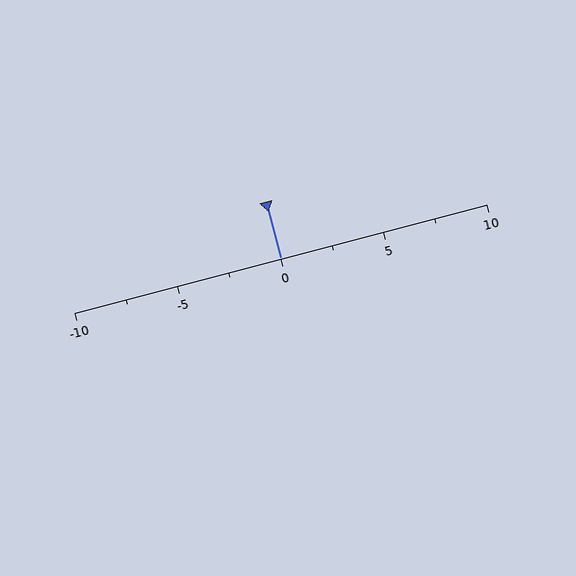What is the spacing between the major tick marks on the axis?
The major ticks are spaced 5 apart.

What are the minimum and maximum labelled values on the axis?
The axis runs from -10 to 10.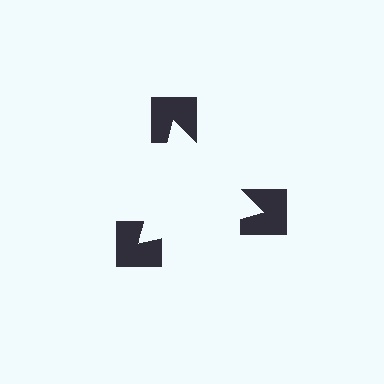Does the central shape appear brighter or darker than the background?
It typically appears slightly brighter than the background, even though no actual brightness change is drawn.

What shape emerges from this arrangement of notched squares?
An illusory triangle — its edges are inferred from the aligned wedge cuts in the notched squares, not physically drawn.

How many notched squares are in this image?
There are 3 — one at each vertex of the illusory triangle.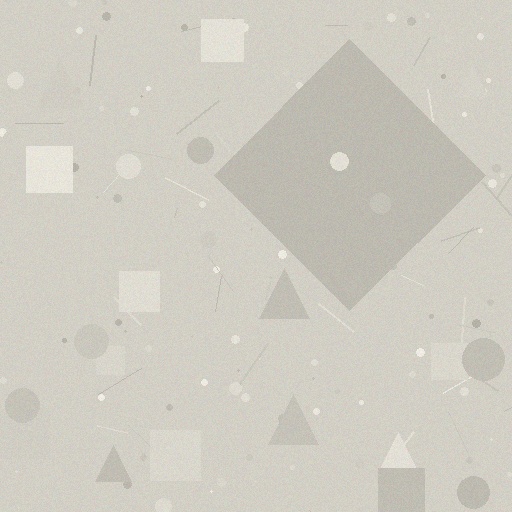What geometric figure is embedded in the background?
A diamond is embedded in the background.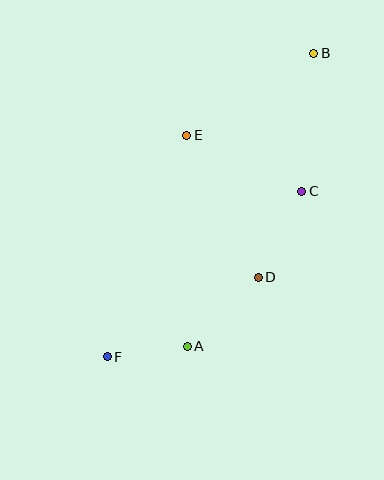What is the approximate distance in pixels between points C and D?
The distance between C and D is approximately 96 pixels.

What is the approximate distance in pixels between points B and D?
The distance between B and D is approximately 231 pixels.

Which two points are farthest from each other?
Points B and F are farthest from each other.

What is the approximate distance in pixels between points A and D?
The distance between A and D is approximately 99 pixels.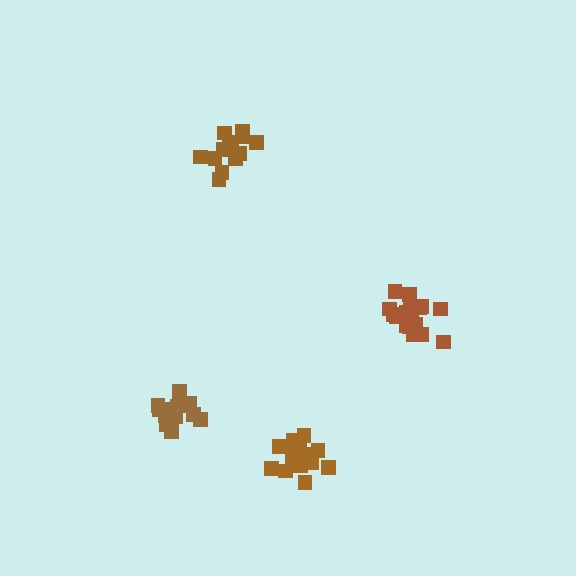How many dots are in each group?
Group 1: 15 dots, Group 2: 18 dots, Group 3: 14 dots, Group 4: 18 dots (65 total).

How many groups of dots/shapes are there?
There are 4 groups.